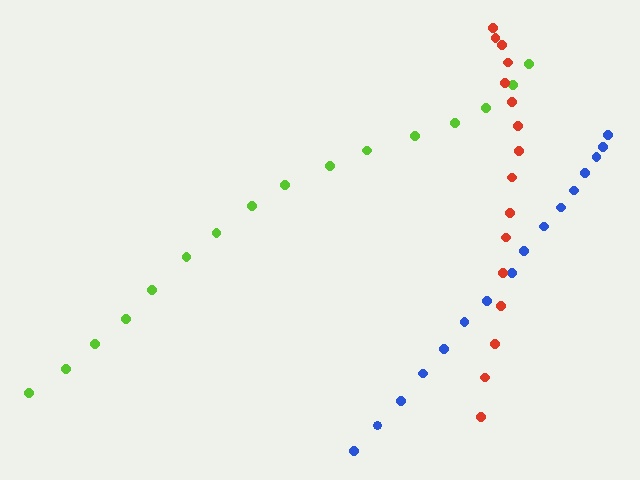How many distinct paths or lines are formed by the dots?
There are 3 distinct paths.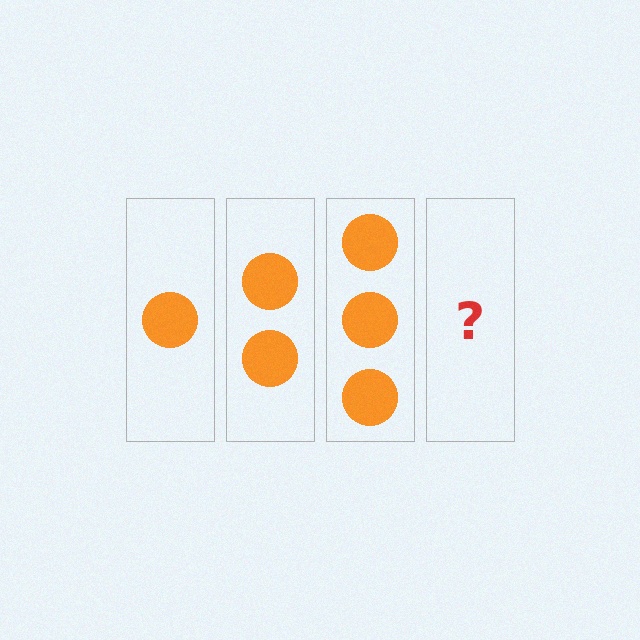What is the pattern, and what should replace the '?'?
The pattern is that each step adds one more circle. The '?' should be 4 circles.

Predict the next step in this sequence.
The next step is 4 circles.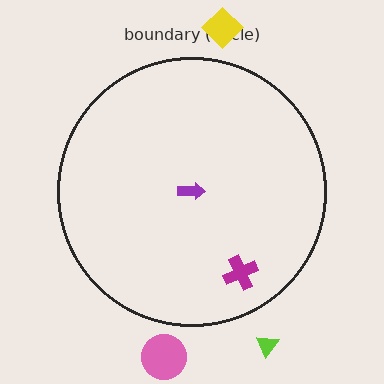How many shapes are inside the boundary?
2 inside, 3 outside.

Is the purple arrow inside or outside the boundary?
Inside.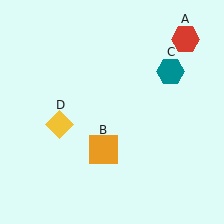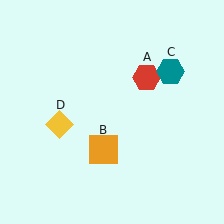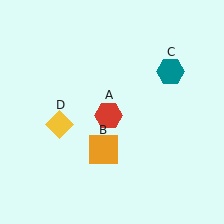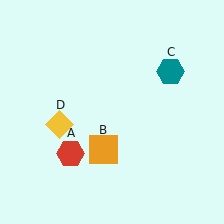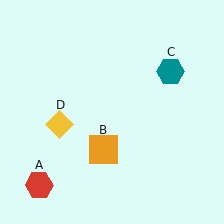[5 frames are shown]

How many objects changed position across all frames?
1 object changed position: red hexagon (object A).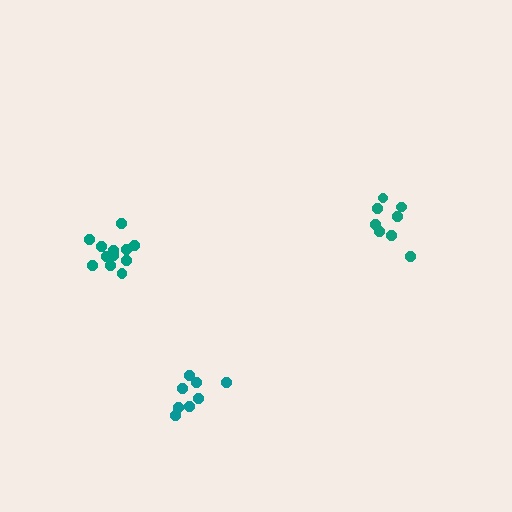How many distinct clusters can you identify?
There are 3 distinct clusters.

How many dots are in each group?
Group 1: 8 dots, Group 2: 8 dots, Group 3: 13 dots (29 total).